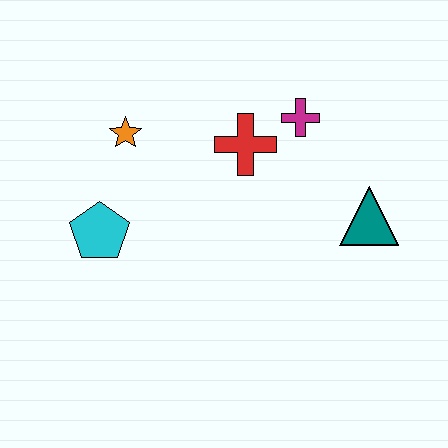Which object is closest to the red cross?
The magenta cross is closest to the red cross.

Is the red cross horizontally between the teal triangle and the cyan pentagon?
Yes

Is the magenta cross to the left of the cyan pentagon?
No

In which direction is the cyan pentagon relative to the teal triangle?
The cyan pentagon is to the left of the teal triangle.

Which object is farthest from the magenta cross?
The cyan pentagon is farthest from the magenta cross.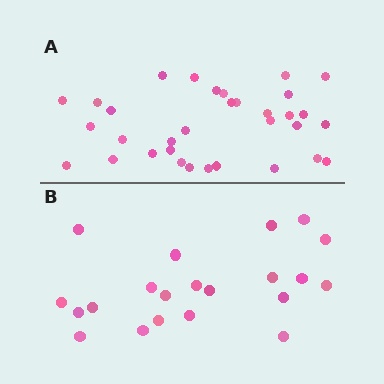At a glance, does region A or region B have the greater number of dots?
Region A (the top region) has more dots.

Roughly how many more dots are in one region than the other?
Region A has roughly 12 or so more dots than region B.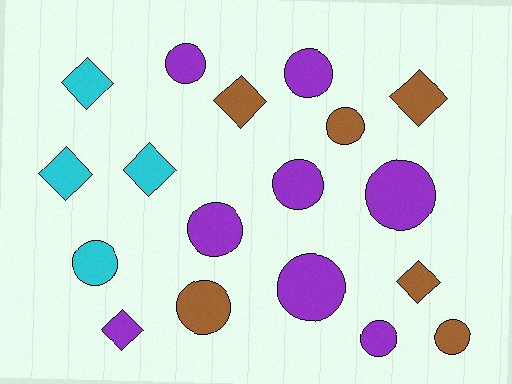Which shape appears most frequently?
Circle, with 11 objects.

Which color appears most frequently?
Purple, with 8 objects.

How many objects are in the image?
There are 18 objects.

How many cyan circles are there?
There is 1 cyan circle.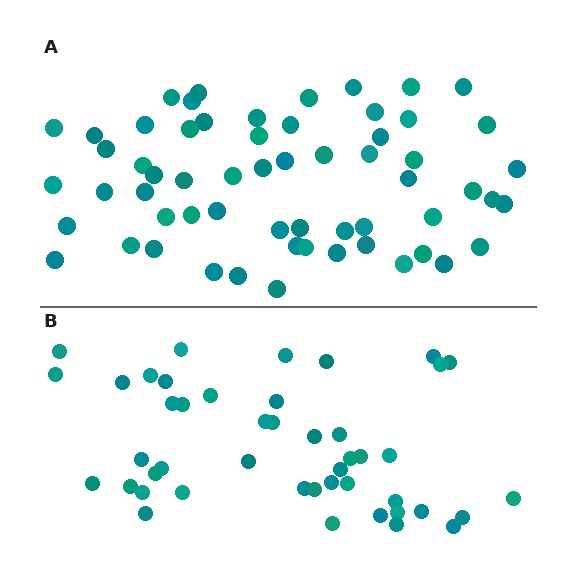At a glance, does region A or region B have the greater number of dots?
Region A (the top region) has more dots.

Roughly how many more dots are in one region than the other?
Region A has approximately 15 more dots than region B.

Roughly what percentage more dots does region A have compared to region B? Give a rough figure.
About 35% more.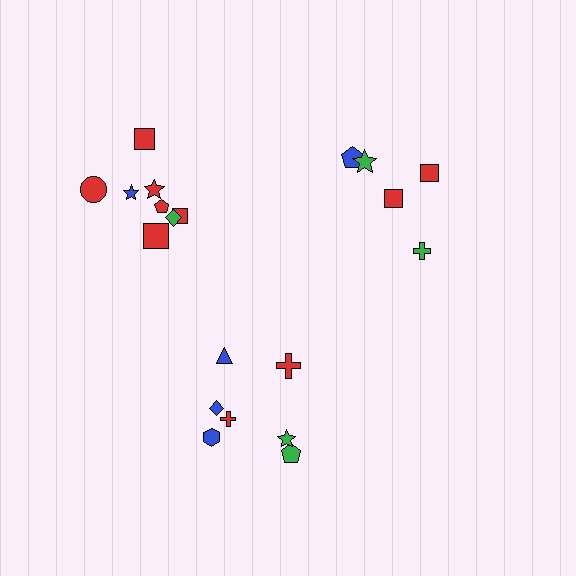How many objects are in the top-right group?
There are 5 objects.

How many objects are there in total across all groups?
There are 20 objects.